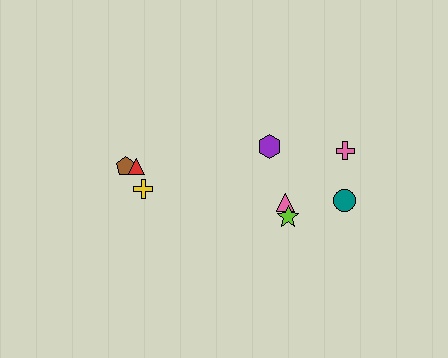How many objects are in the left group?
There are 3 objects.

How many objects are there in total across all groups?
There are 8 objects.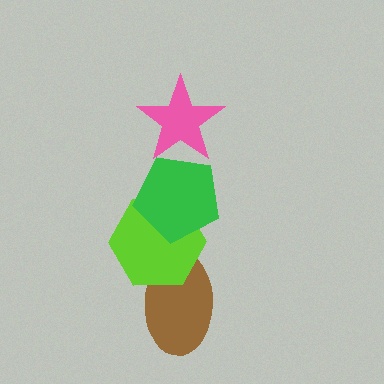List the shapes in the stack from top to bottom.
From top to bottom: the pink star, the green pentagon, the lime hexagon, the brown ellipse.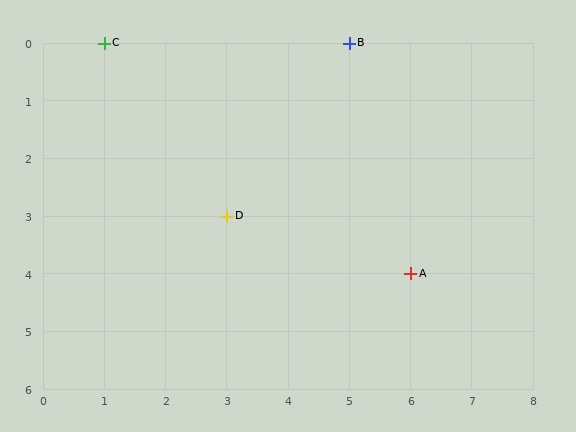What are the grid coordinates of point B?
Point B is at grid coordinates (5, 0).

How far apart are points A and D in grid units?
Points A and D are 3 columns and 1 row apart (about 3.2 grid units diagonally).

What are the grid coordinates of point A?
Point A is at grid coordinates (6, 4).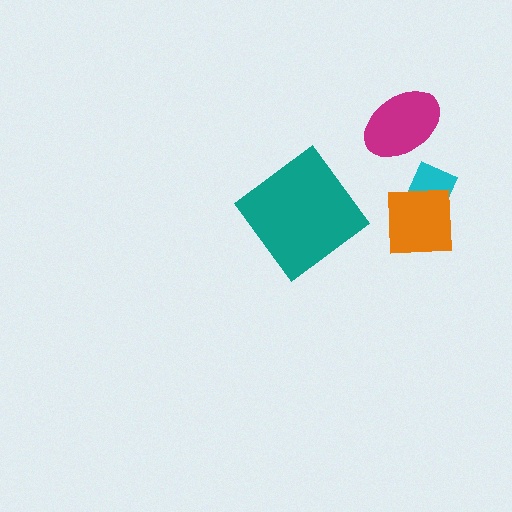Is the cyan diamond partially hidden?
Yes, it is partially covered by another shape.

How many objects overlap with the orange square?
1 object overlaps with the orange square.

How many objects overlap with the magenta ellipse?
0 objects overlap with the magenta ellipse.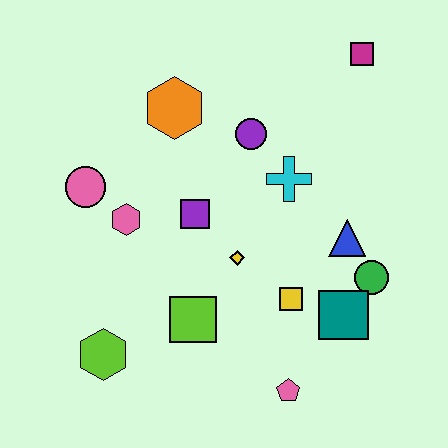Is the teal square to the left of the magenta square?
Yes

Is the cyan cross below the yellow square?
No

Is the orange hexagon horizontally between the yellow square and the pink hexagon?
Yes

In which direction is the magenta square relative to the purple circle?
The magenta square is to the right of the purple circle.